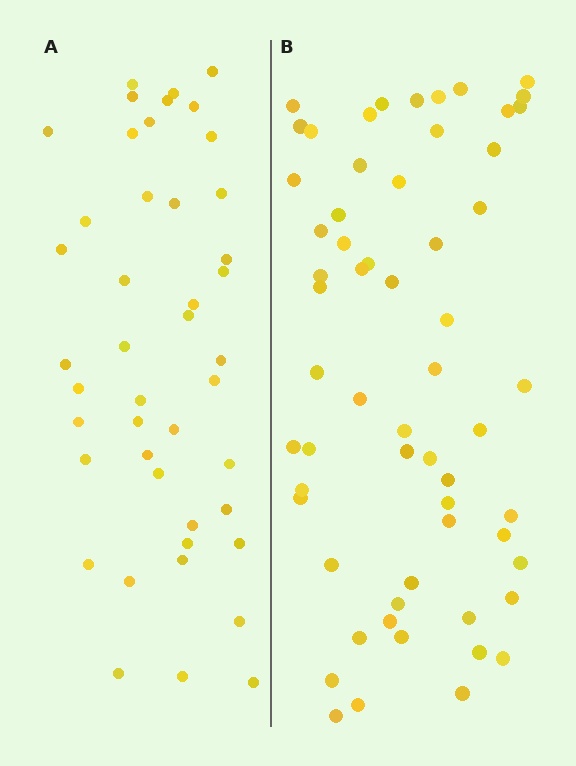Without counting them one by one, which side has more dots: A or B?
Region B (the right region) has more dots.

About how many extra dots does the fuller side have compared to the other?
Region B has approximately 15 more dots than region A.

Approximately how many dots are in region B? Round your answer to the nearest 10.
About 60 dots.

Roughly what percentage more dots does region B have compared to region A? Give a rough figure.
About 35% more.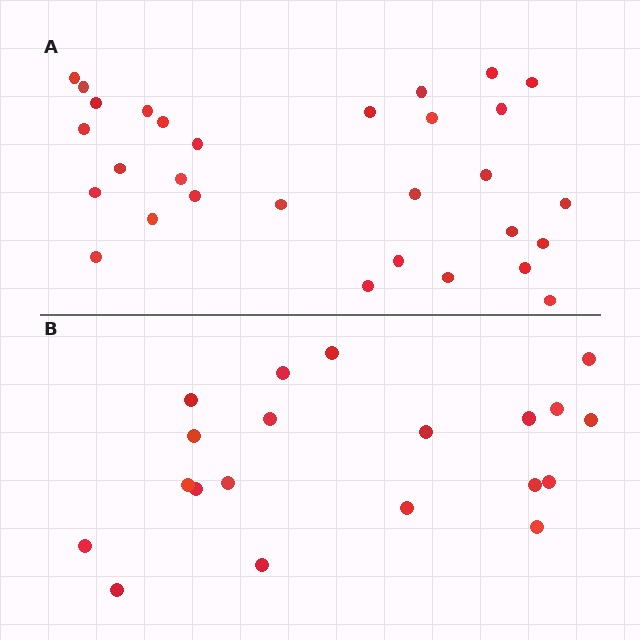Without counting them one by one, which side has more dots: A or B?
Region A (the top region) has more dots.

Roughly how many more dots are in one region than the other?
Region A has roughly 10 or so more dots than region B.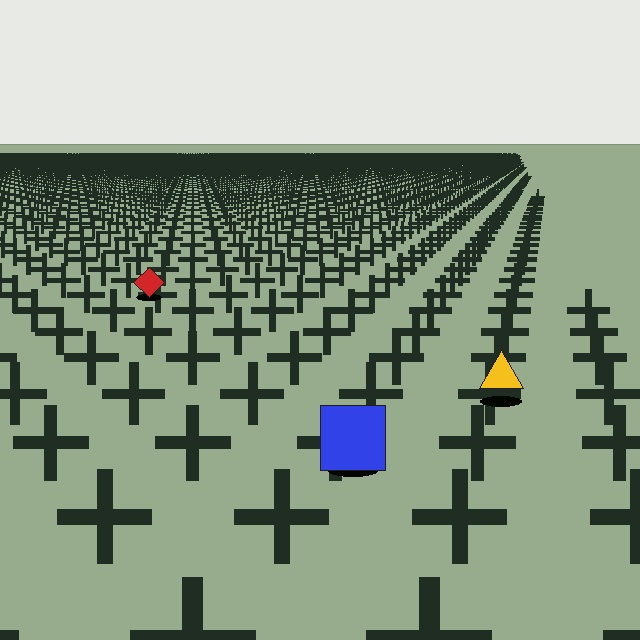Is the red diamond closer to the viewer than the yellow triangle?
No. The yellow triangle is closer — you can tell from the texture gradient: the ground texture is coarser near it.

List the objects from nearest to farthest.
From nearest to farthest: the blue square, the yellow triangle, the red diamond.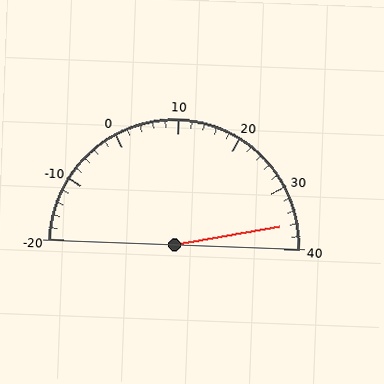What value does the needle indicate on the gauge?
The needle indicates approximately 36.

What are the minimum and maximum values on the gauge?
The gauge ranges from -20 to 40.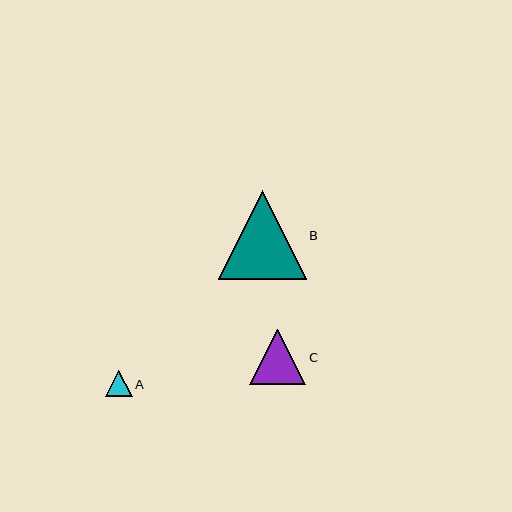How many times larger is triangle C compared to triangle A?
Triangle C is approximately 2.1 times the size of triangle A.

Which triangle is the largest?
Triangle B is the largest with a size of approximately 88 pixels.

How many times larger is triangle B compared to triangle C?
Triangle B is approximately 1.6 times the size of triangle C.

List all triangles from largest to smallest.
From largest to smallest: B, C, A.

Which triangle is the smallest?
Triangle A is the smallest with a size of approximately 27 pixels.